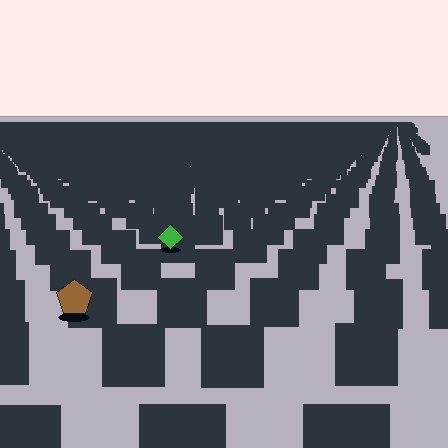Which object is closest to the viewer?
The brown pentagon is closest. The texture marks near it are larger and more spread out.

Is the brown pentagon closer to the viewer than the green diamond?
Yes. The brown pentagon is closer — you can tell from the texture gradient: the ground texture is coarser near it.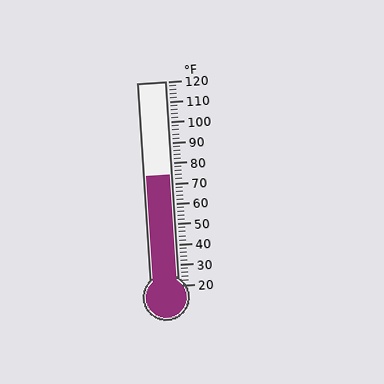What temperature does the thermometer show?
The thermometer shows approximately 74°F.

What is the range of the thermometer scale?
The thermometer scale ranges from 20°F to 120°F.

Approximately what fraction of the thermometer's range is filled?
The thermometer is filled to approximately 55% of its range.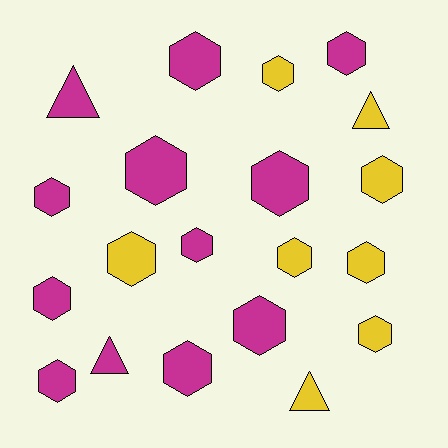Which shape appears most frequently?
Hexagon, with 16 objects.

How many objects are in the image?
There are 20 objects.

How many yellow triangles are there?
There are 2 yellow triangles.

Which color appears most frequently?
Magenta, with 12 objects.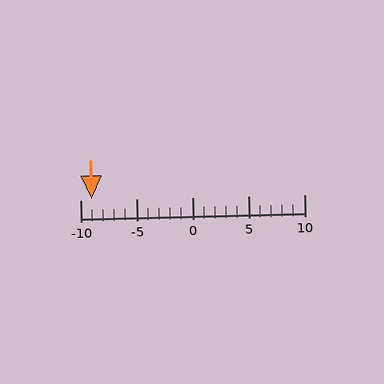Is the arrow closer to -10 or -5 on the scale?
The arrow is closer to -10.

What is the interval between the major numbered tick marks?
The major tick marks are spaced 5 units apart.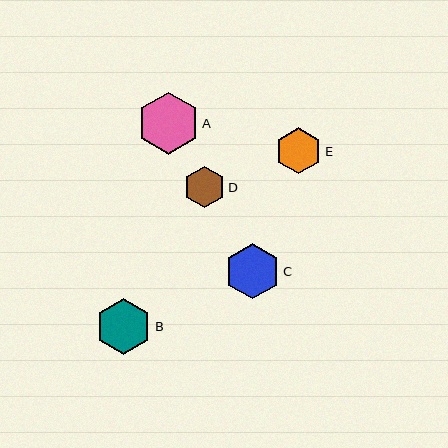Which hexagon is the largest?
Hexagon A is the largest with a size of approximately 62 pixels.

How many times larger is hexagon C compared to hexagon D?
Hexagon C is approximately 1.4 times the size of hexagon D.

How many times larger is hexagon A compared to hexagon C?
Hexagon A is approximately 1.1 times the size of hexagon C.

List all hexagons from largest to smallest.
From largest to smallest: A, B, C, E, D.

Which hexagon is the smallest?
Hexagon D is the smallest with a size of approximately 41 pixels.